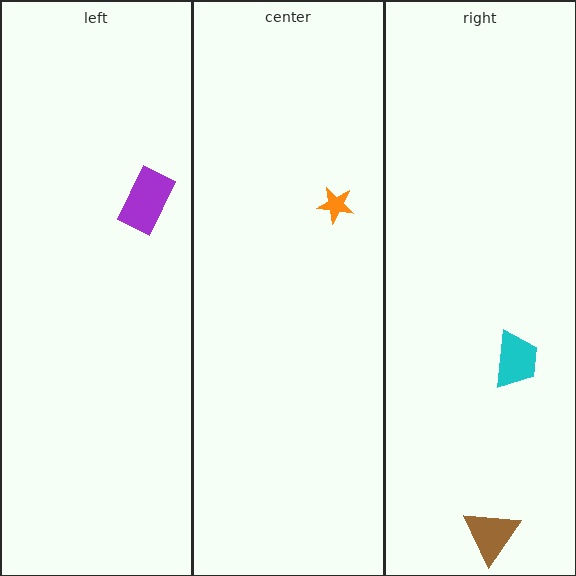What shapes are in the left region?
The purple rectangle.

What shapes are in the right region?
The cyan trapezoid, the brown triangle.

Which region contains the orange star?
The center region.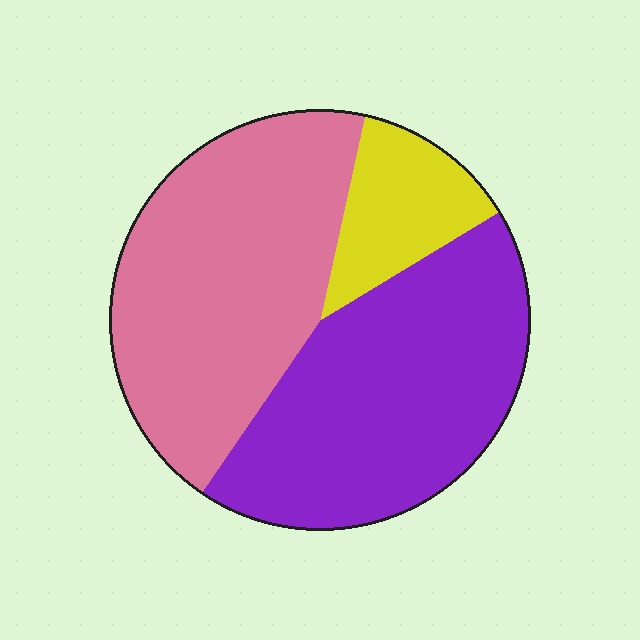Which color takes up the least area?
Yellow, at roughly 15%.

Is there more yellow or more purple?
Purple.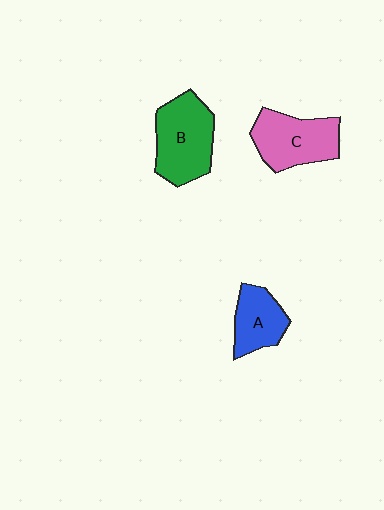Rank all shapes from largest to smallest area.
From largest to smallest: B (green), C (pink), A (blue).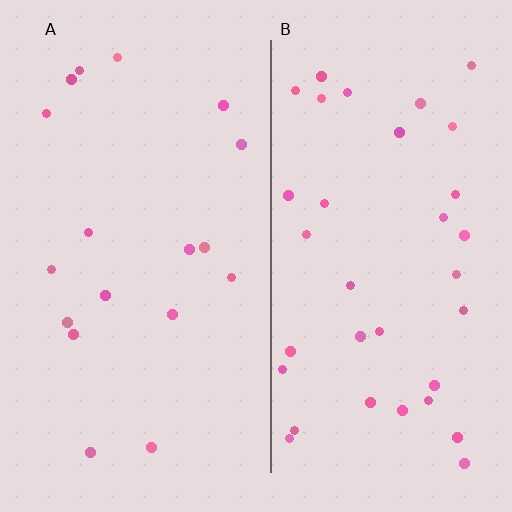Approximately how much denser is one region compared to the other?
Approximately 2.0× — region B over region A.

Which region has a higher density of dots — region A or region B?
B (the right).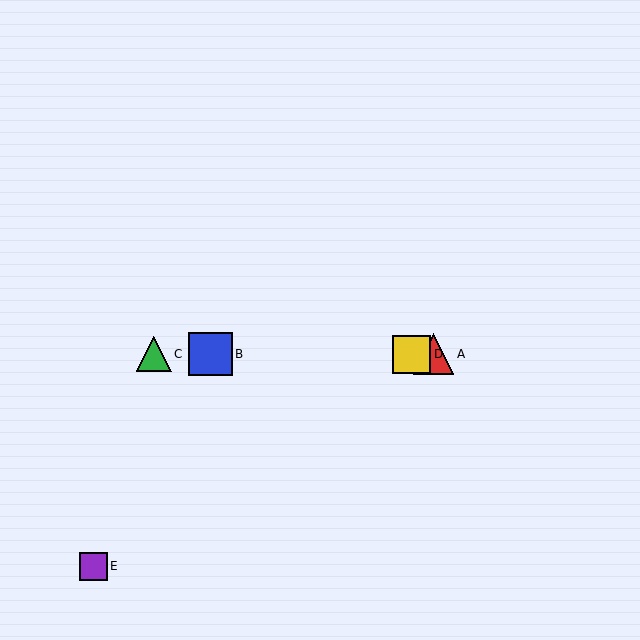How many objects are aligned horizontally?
4 objects (A, B, C, D) are aligned horizontally.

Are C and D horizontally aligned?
Yes, both are at y≈354.